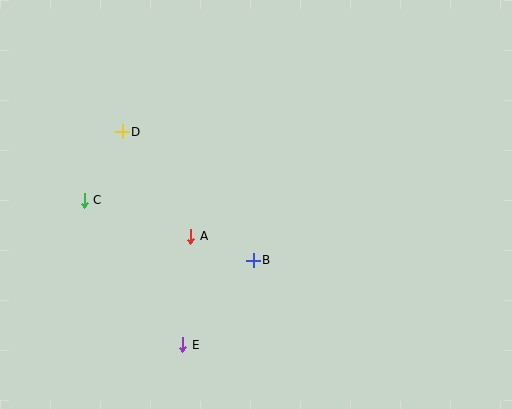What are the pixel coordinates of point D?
Point D is at (122, 132).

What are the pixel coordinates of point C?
Point C is at (84, 200).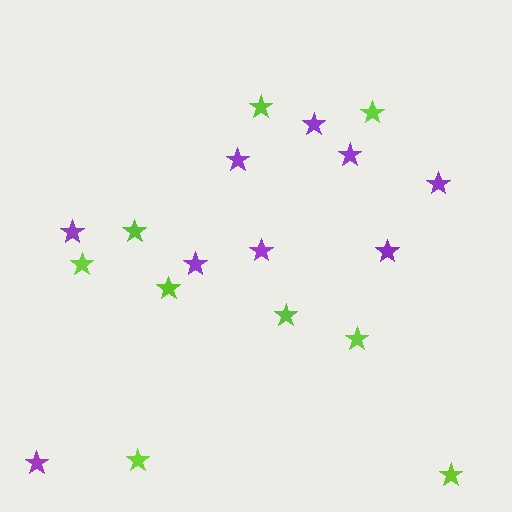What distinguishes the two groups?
There are 2 groups: one group of lime stars (9) and one group of purple stars (9).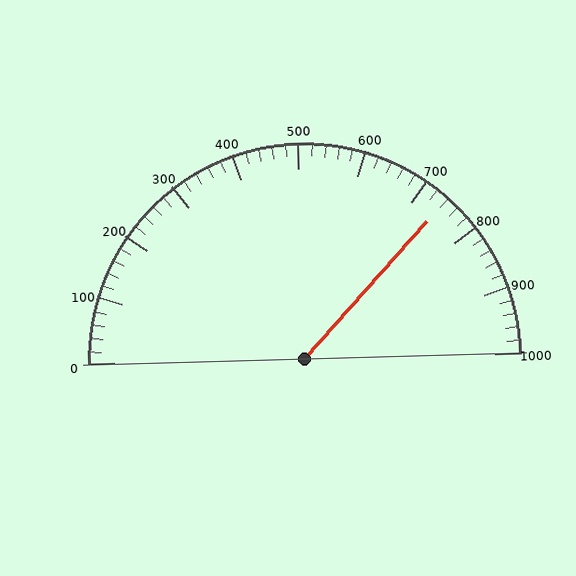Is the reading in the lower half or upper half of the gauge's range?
The reading is in the upper half of the range (0 to 1000).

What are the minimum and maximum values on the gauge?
The gauge ranges from 0 to 1000.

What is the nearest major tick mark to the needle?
The nearest major tick mark is 700.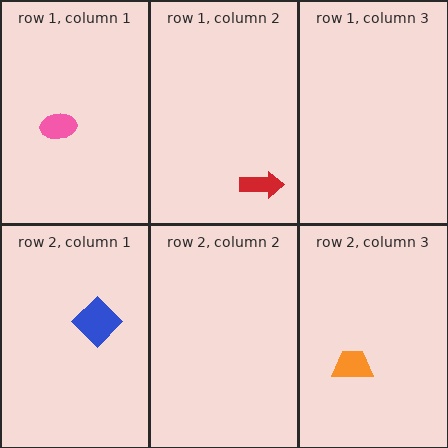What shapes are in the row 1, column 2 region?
The red arrow.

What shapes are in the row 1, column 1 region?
The pink ellipse.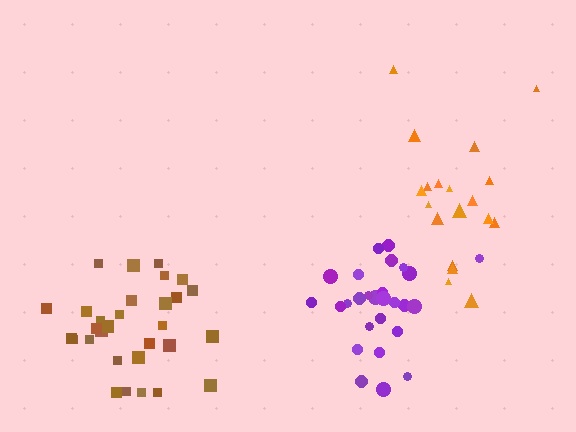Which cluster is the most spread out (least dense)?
Orange.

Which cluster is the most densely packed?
Purple.